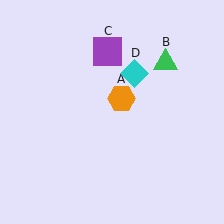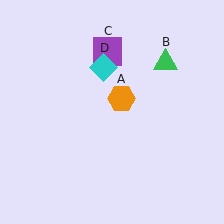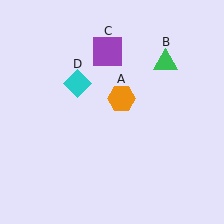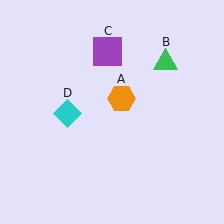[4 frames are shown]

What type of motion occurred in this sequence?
The cyan diamond (object D) rotated counterclockwise around the center of the scene.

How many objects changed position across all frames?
1 object changed position: cyan diamond (object D).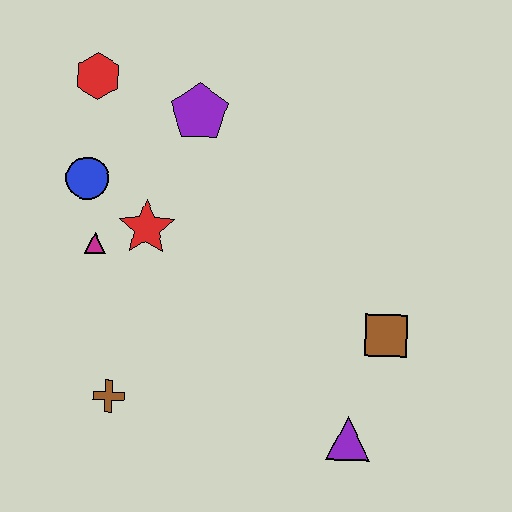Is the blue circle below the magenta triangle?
No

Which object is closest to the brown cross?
The magenta triangle is closest to the brown cross.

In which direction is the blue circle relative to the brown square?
The blue circle is to the left of the brown square.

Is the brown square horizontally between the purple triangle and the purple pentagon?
No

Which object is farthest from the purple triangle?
The red hexagon is farthest from the purple triangle.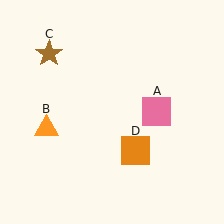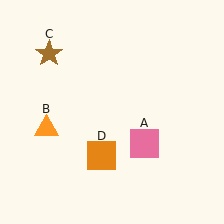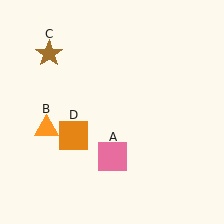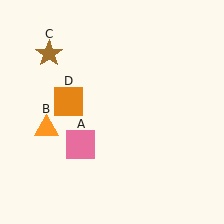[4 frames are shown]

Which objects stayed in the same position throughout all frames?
Orange triangle (object B) and brown star (object C) remained stationary.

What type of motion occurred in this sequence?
The pink square (object A), orange square (object D) rotated clockwise around the center of the scene.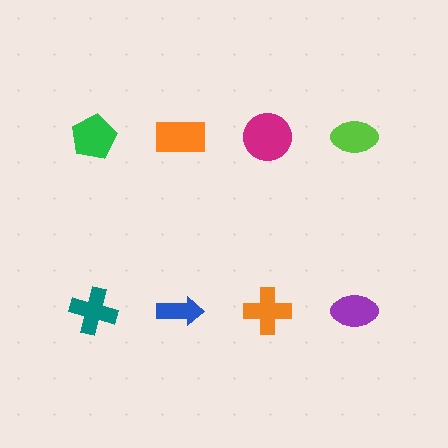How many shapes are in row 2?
4 shapes.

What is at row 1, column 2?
An orange rectangle.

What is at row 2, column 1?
A teal cross.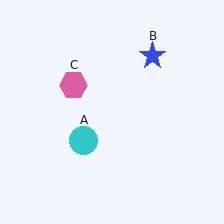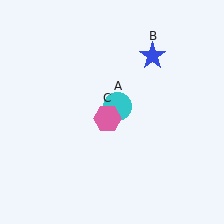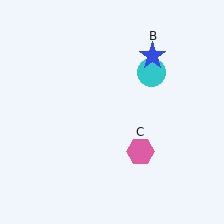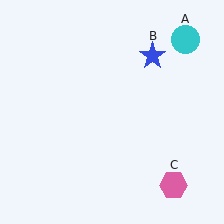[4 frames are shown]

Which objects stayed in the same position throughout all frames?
Blue star (object B) remained stationary.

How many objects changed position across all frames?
2 objects changed position: cyan circle (object A), pink hexagon (object C).